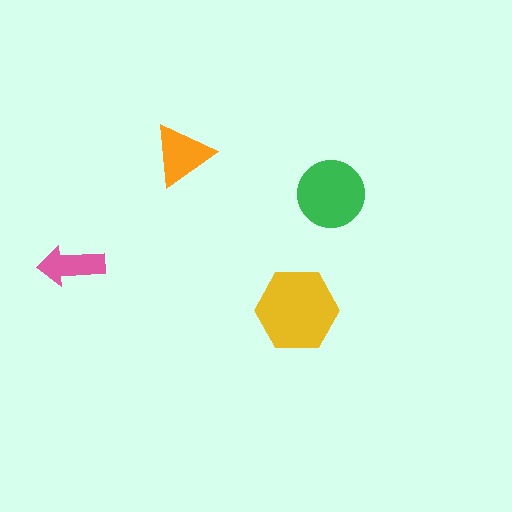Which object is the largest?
The yellow hexagon.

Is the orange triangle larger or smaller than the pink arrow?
Larger.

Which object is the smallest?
The pink arrow.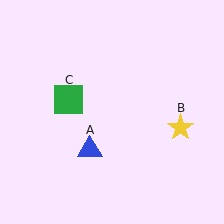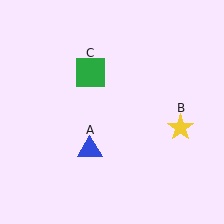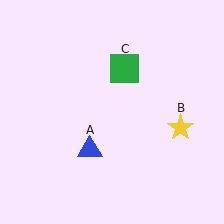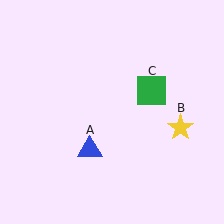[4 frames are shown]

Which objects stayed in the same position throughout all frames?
Blue triangle (object A) and yellow star (object B) remained stationary.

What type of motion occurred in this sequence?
The green square (object C) rotated clockwise around the center of the scene.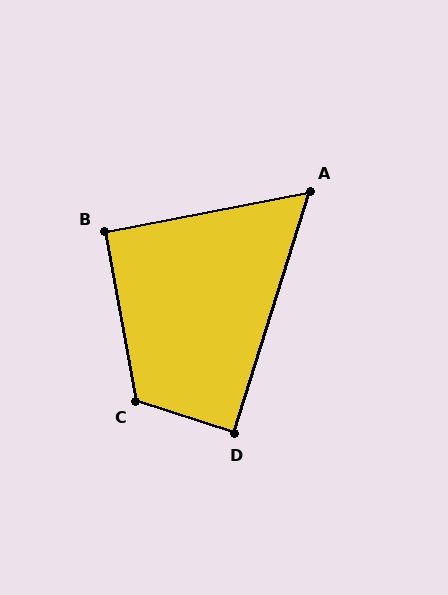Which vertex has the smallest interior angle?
A, at approximately 62 degrees.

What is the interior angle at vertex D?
Approximately 89 degrees (approximately right).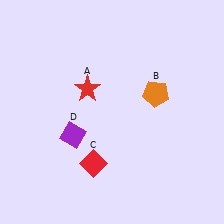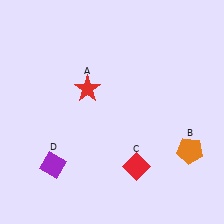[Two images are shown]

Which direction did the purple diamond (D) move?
The purple diamond (D) moved down.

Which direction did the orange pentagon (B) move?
The orange pentagon (B) moved down.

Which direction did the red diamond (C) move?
The red diamond (C) moved right.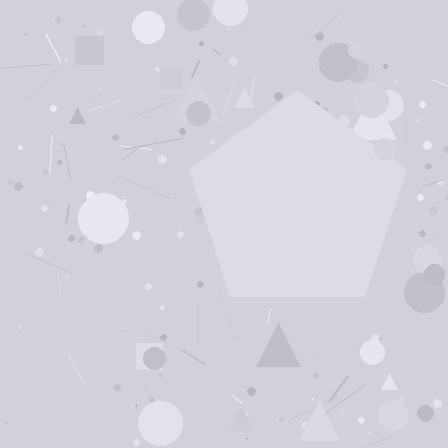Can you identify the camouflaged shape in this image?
The camouflaged shape is a pentagon.